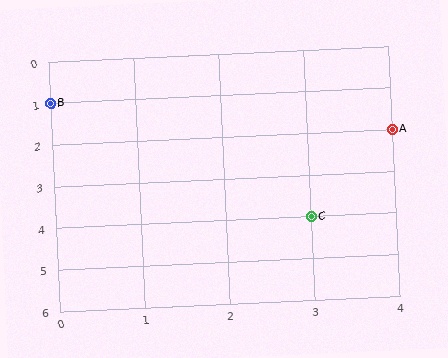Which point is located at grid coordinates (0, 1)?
Point B is at (0, 1).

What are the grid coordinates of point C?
Point C is at grid coordinates (3, 4).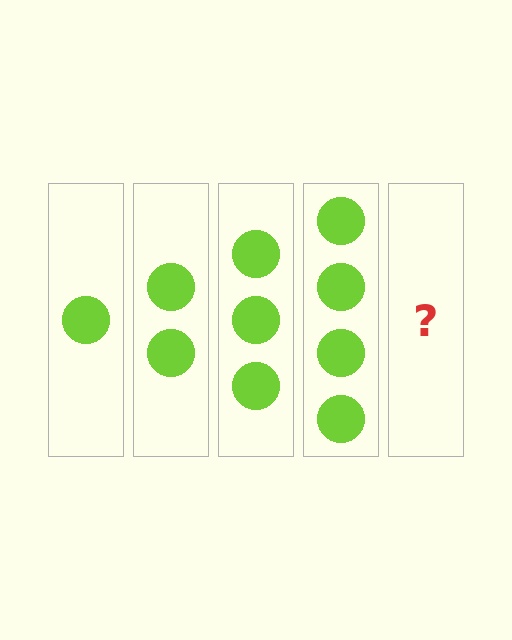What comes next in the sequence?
The next element should be 5 circles.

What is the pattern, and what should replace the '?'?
The pattern is that each step adds one more circle. The '?' should be 5 circles.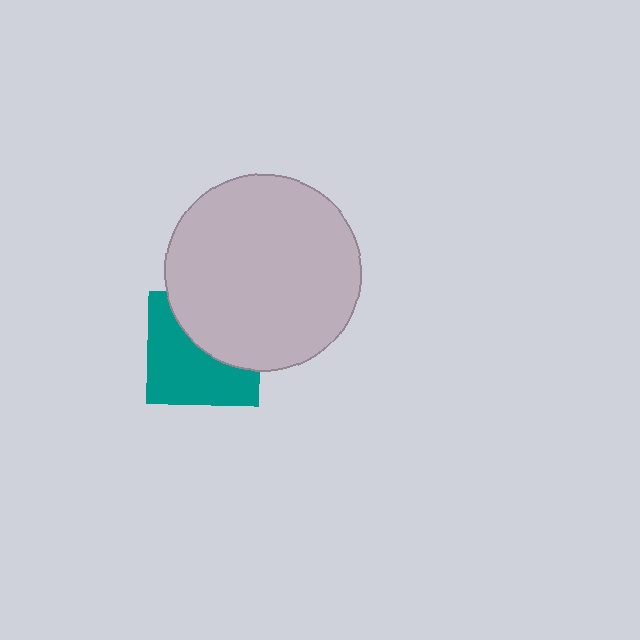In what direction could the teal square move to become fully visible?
The teal square could move down. That would shift it out from behind the light gray circle entirely.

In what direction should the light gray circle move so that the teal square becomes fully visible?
The light gray circle should move up. That is the shortest direction to clear the overlap and leave the teal square fully visible.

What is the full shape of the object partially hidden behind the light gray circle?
The partially hidden object is a teal square.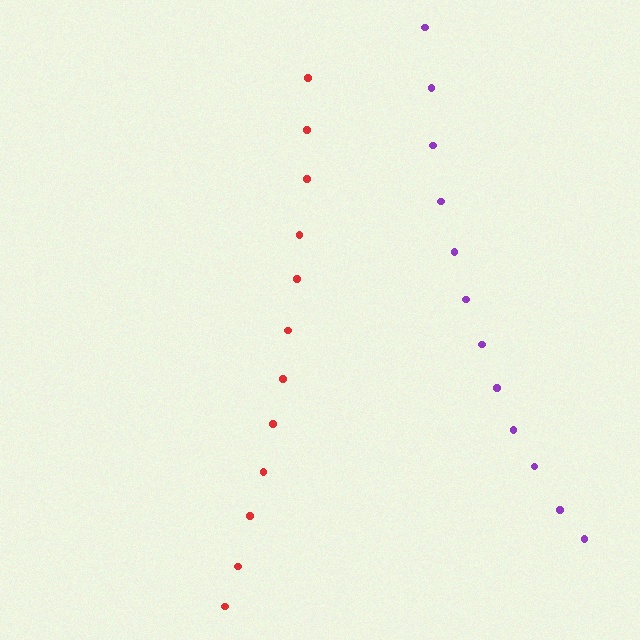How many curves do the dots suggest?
There are 2 distinct paths.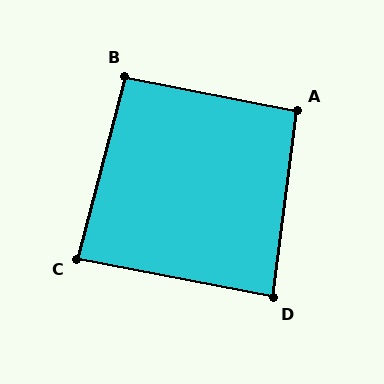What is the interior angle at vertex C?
Approximately 86 degrees (approximately right).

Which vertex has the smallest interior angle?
D, at approximately 86 degrees.